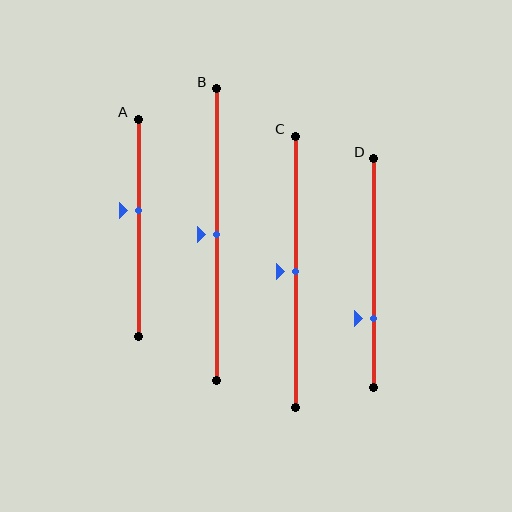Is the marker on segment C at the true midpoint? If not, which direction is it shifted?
Yes, the marker on segment C is at the true midpoint.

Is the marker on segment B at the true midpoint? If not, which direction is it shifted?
Yes, the marker on segment B is at the true midpoint.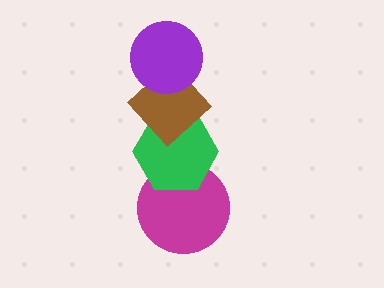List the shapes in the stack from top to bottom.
From top to bottom: the purple circle, the brown diamond, the green hexagon, the magenta circle.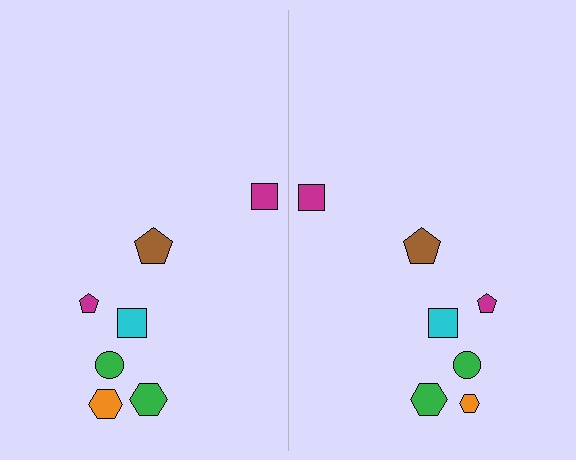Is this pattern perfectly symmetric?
No, the pattern is not perfectly symmetric. The orange hexagon on the right side has a different size than its mirror counterpart.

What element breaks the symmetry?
The orange hexagon on the right side has a different size than its mirror counterpart.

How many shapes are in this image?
There are 14 shapes in this image.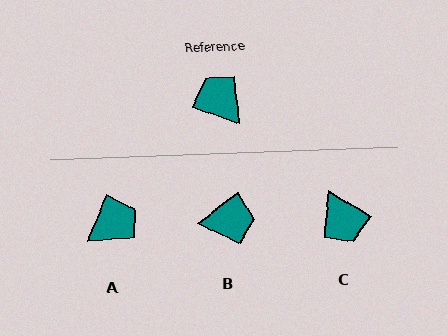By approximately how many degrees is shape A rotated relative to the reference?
Approximately 93 degrees clockwise.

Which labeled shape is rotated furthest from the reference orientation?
C, about 169 degrees away.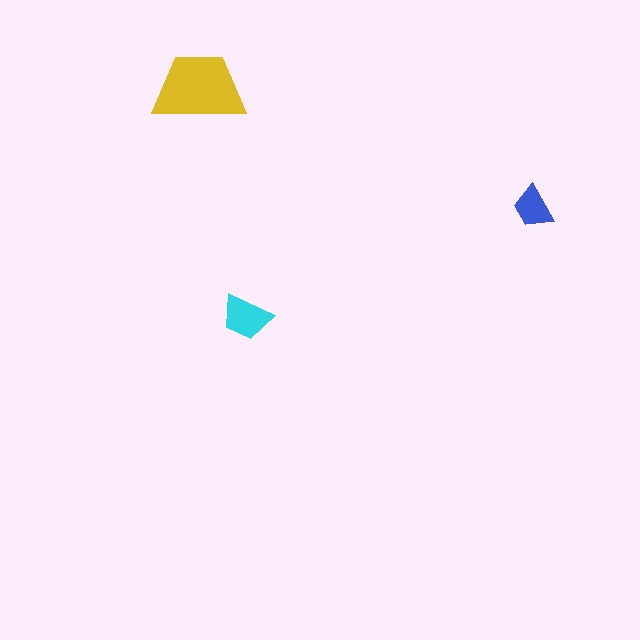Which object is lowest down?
The cyan trapezoid is bottommost.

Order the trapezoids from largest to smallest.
the yellow one, the cyan one, the blue one.